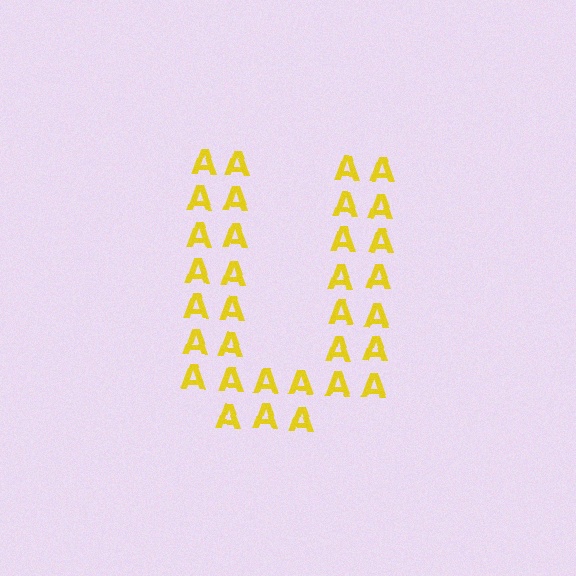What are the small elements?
The small elements are letter A's.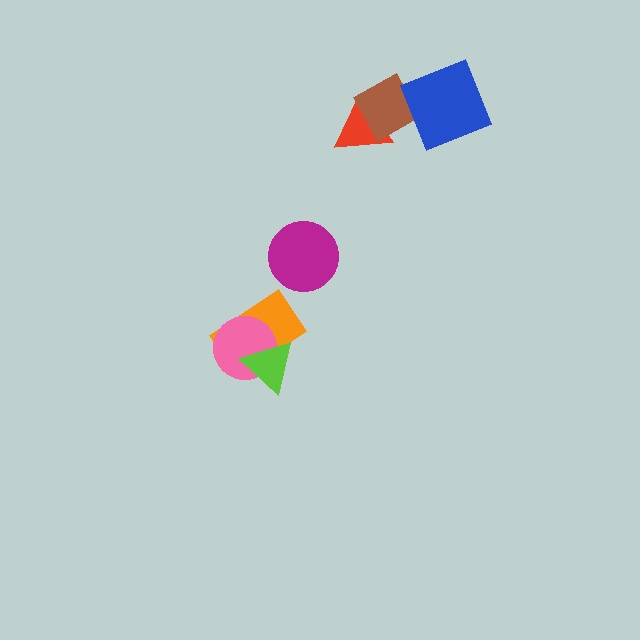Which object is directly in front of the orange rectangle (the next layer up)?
The pink circle is directly in front of the orange rectangle.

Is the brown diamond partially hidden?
Yes, it is partially covered by another shape.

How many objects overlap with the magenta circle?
0 objects overlap with the magenta circle.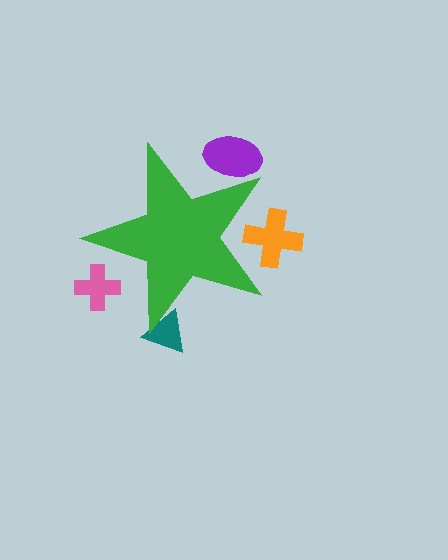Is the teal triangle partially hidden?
Yes, the teal triangle is partially hidden behind the green star.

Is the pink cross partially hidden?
Yes, the pink cross is partially hidden behind the green star.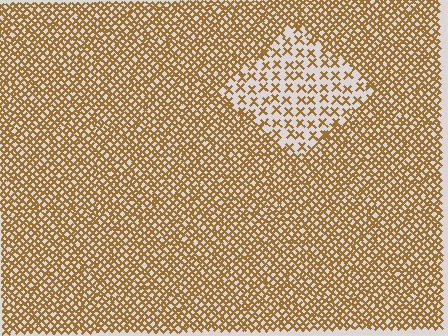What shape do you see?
I see a diamond.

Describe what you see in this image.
The image contains small brown elements arranged at two different densities. A diamond-shaped region is visible where the elements are less densely packed than the surrounding area.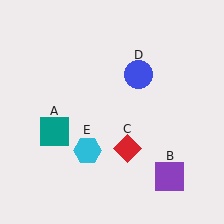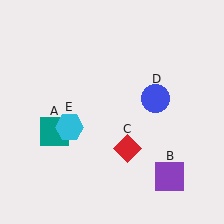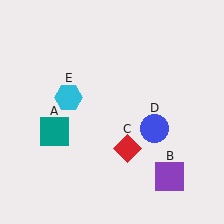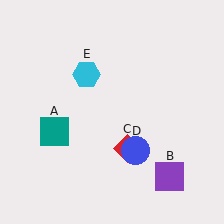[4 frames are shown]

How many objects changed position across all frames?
2 objects changed position: blue circle (object D), cyan hexagon (object E).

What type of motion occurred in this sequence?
The blue circle (object D), cyan hexagon (object E) rotated clockwise around the center of the scene.